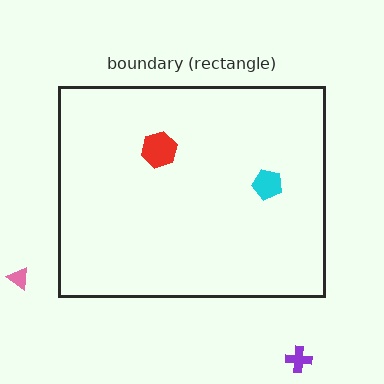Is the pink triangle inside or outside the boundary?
Outside.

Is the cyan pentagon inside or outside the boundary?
Inside.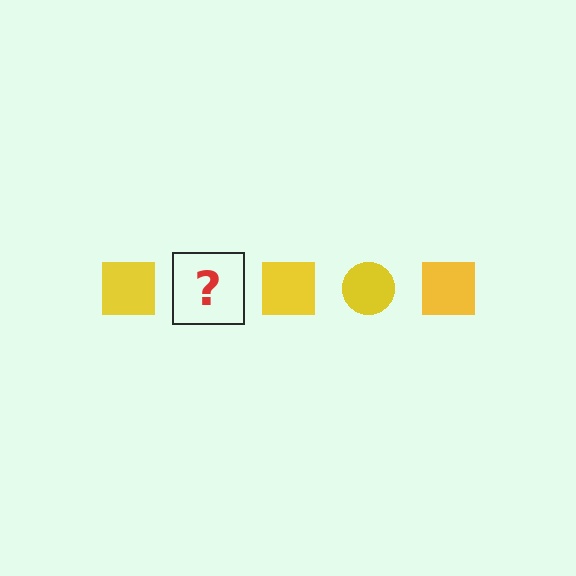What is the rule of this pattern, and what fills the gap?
The rule is that the pattern cycles through square, circle shapes in yellow. The gap should be filled with a yellow circle.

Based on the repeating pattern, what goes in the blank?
The blank should be a yellow circle.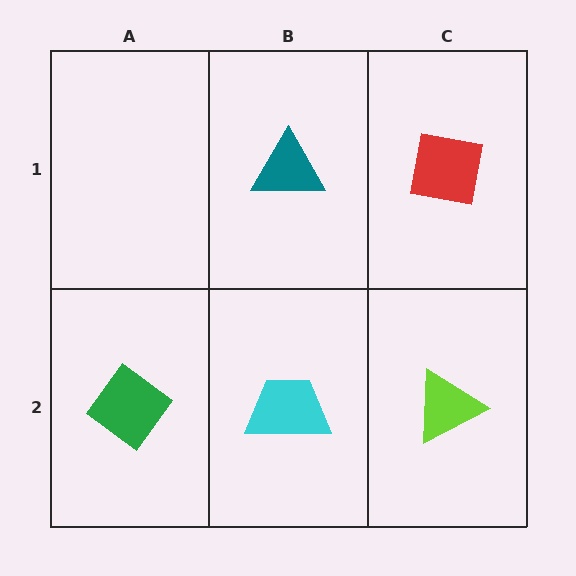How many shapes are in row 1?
2 shapes.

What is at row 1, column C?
A red square.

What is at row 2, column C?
A lime triangle.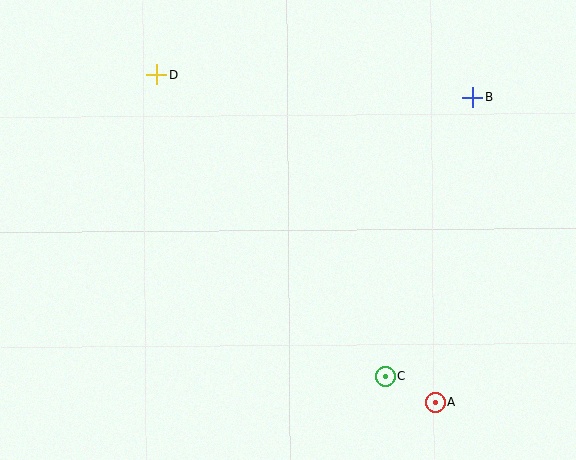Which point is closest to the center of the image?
Point C at (385, 377) is closest to the center.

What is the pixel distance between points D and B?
The distance between D and B is 317 pixels.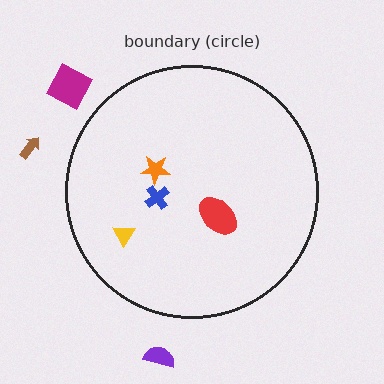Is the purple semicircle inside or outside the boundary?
Outside.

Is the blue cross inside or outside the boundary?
Inside.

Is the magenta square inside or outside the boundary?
Outside.